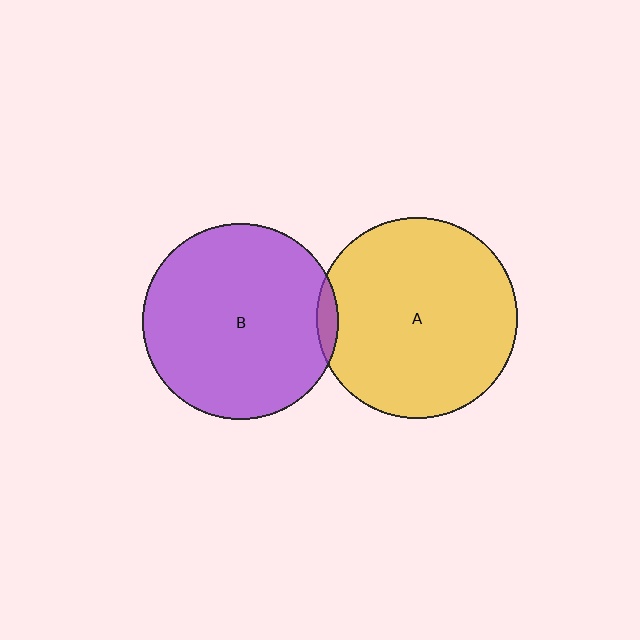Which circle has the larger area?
Circle A (yellow).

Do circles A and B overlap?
Yes.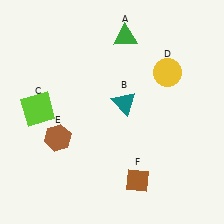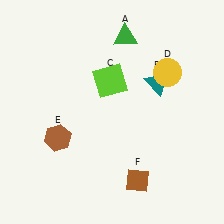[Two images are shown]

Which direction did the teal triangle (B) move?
The teal triangle (B) moved right.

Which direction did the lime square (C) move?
The lime square (C) moved right.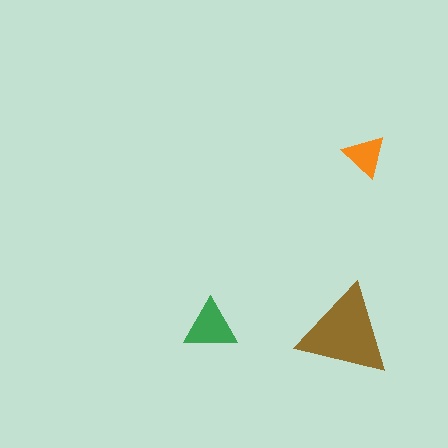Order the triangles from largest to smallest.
the brown one, the green one, the orange one.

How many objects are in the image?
There are 3 objects in the image.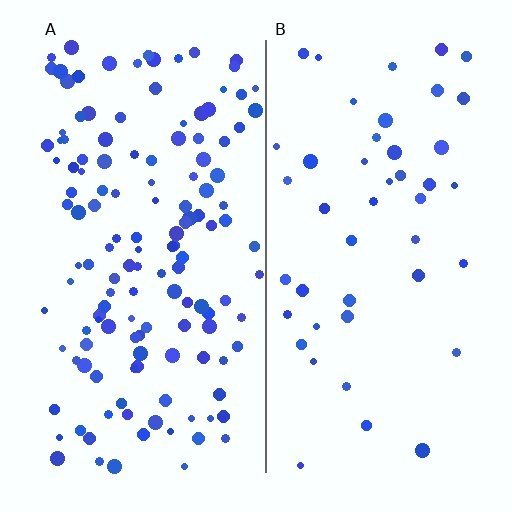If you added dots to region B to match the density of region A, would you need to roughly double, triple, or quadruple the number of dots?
Approximately triple.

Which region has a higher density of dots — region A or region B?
A (the left).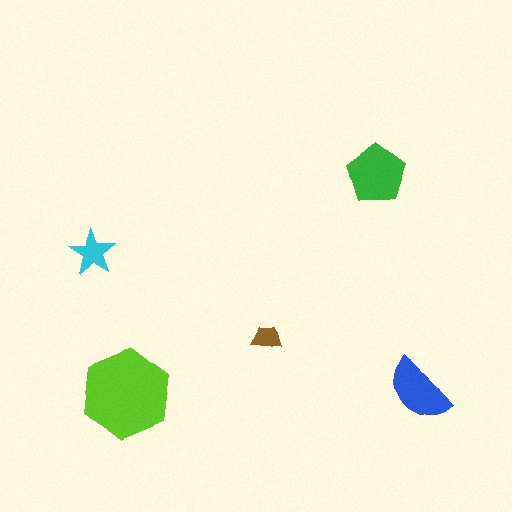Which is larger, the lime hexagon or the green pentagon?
The lime hexagon.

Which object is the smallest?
The brown trapezoid.